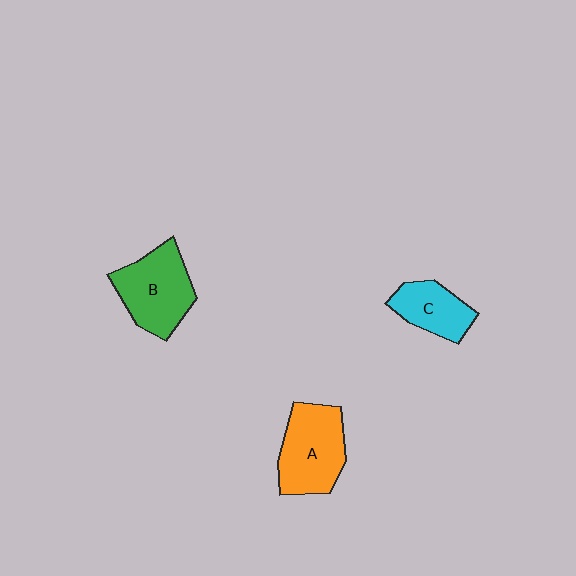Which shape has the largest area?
Shape A (orange).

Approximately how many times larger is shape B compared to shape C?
Approximately 1.5 times.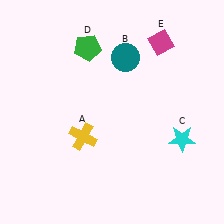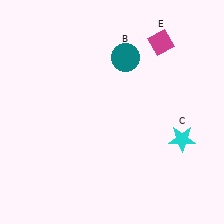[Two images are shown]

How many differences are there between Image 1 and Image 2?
There are 2 differences between the two images.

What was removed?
The green pentagon (D), the yellow cross (A) were removed in Image 2.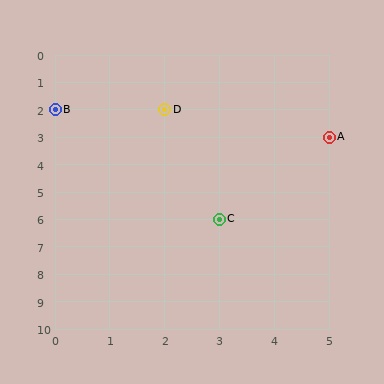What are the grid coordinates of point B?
Point B is at grid coordinates (0, 2).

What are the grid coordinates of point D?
Point D is at grid coordinates (2, 2).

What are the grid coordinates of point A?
Point A is at grid coordinates (5, 3).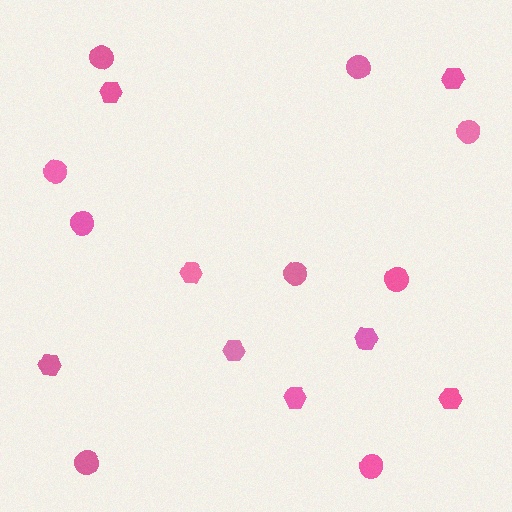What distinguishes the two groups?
There are 2 groups: one group of circles (9) and one group of hexagons (8).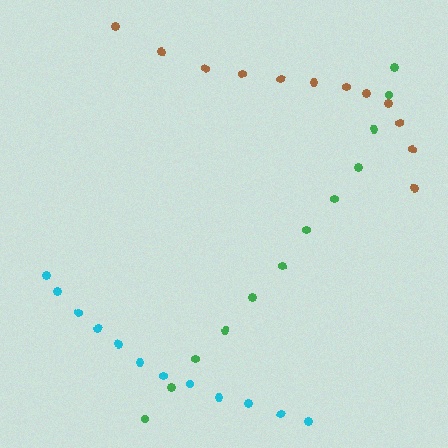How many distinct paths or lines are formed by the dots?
There are 3 distinct paths.